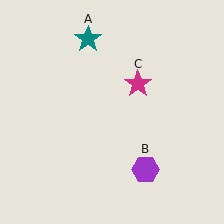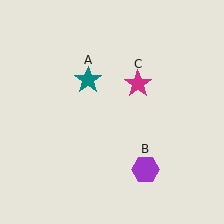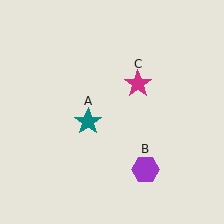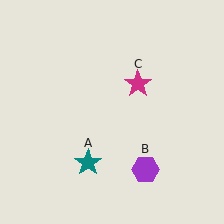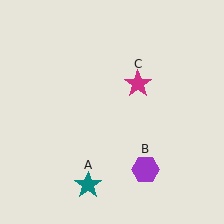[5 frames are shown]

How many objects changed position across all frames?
1 object changed position: teal star (object A).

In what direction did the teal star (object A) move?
The teal star (object A) moved down.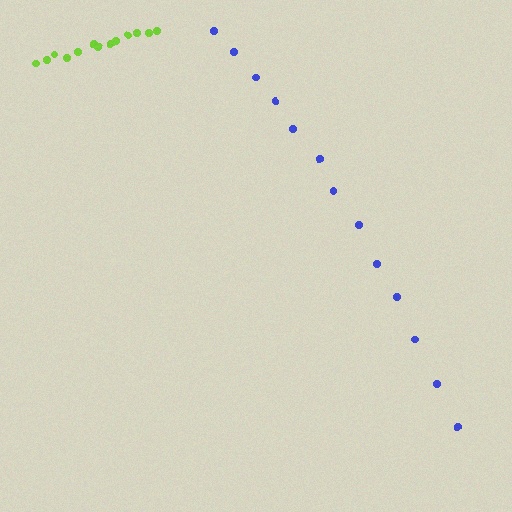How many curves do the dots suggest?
There are 2 distinct paths.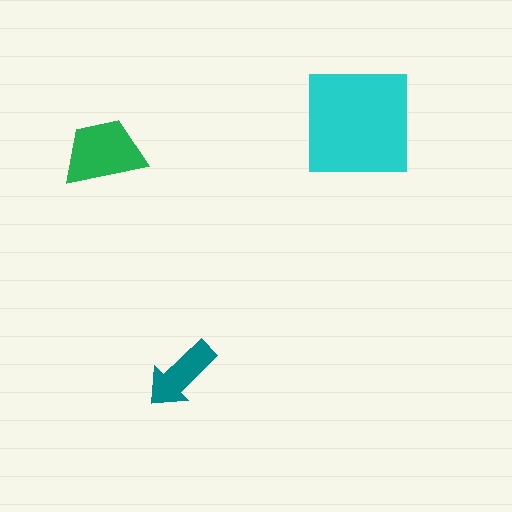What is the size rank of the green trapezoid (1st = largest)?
2nd.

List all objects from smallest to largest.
The teal arrow, the green trapezoid, the cyan square.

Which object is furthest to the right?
The cyan square is rightmost.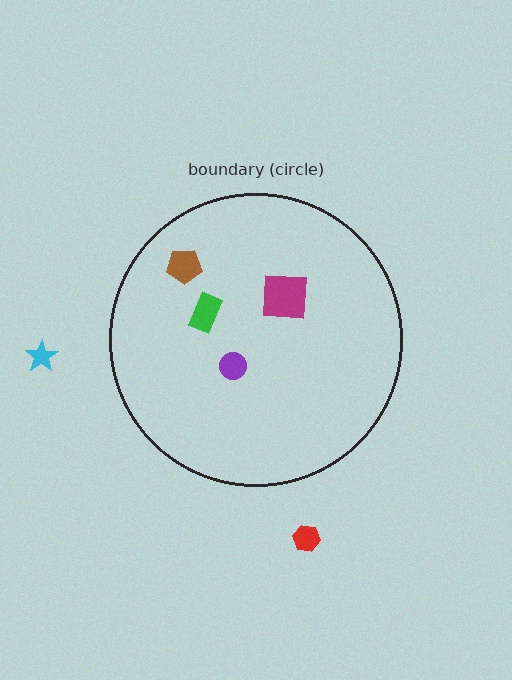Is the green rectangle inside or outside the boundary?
Inside.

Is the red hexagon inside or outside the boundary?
Outside.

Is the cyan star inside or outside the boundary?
Outside.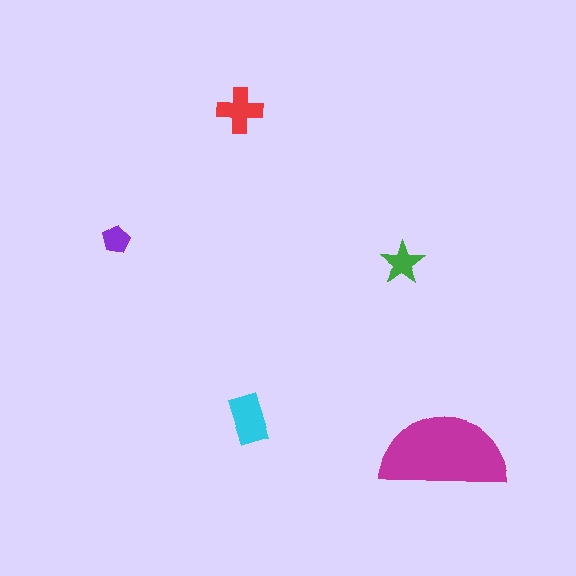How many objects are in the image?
There are 5 objects in the image.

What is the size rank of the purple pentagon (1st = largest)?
5th.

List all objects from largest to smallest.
The magenta semicircle, the cyan rectangle, the red cross, the green star, the purple pentagon.